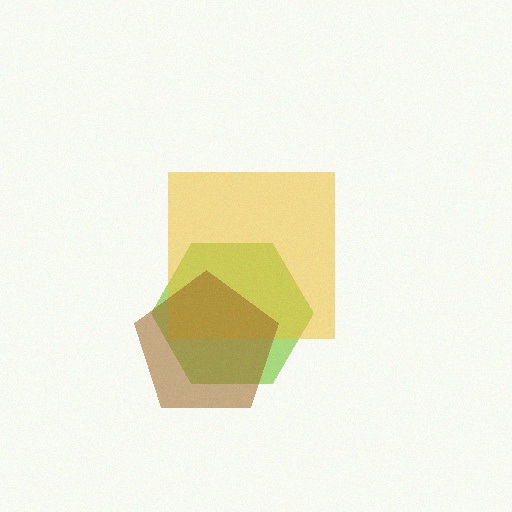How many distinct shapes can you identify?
There are 3 distinct shapes: a lime hexagon, a yellow square, a brown pentagon.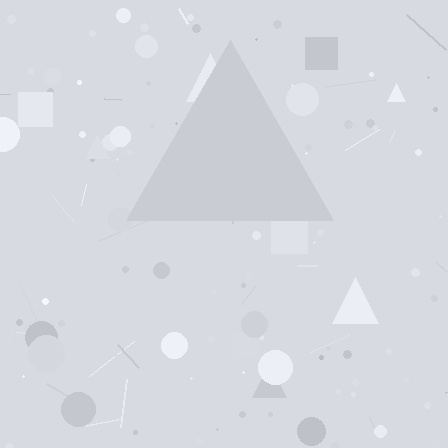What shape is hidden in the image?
A triangle is hidden in the image.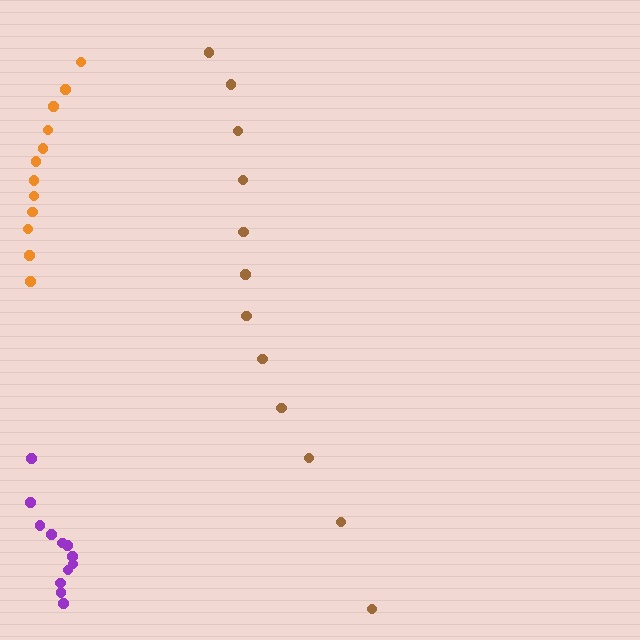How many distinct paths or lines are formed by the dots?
There are 3 distinct paths.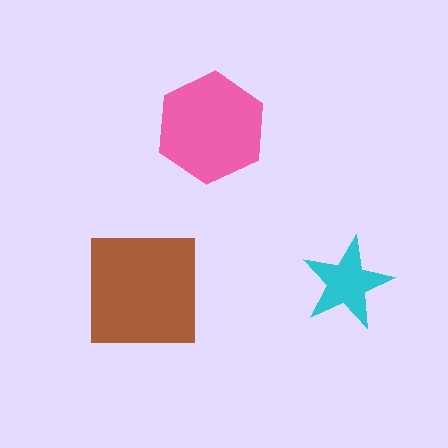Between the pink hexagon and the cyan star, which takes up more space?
The pink hexagon.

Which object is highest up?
The pink hexagon is topmost.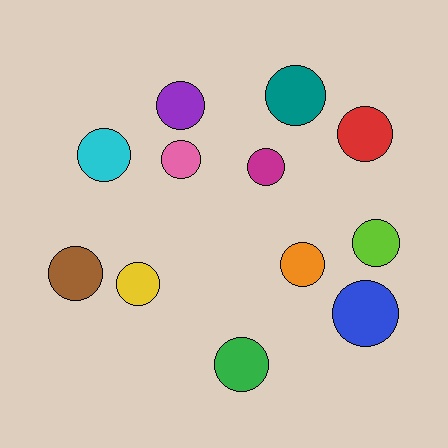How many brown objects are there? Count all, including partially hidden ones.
There is 1 brown object.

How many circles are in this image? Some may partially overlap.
There are 12 circles.